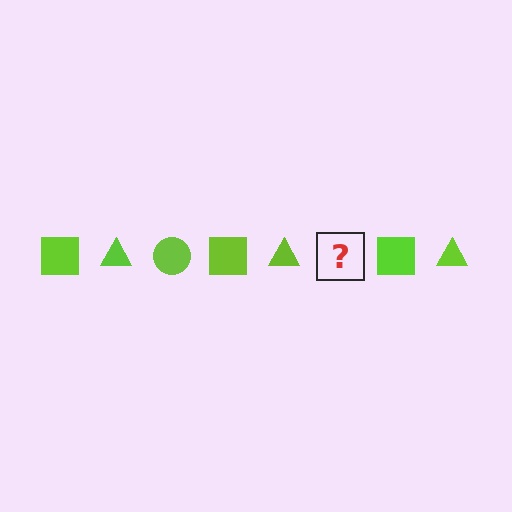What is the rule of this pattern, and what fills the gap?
The rule is that the pattern cycles through square, triangle, circle shapes in lime. The gap should be filled with a lime circle.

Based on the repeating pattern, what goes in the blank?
The blank should be a lime circle.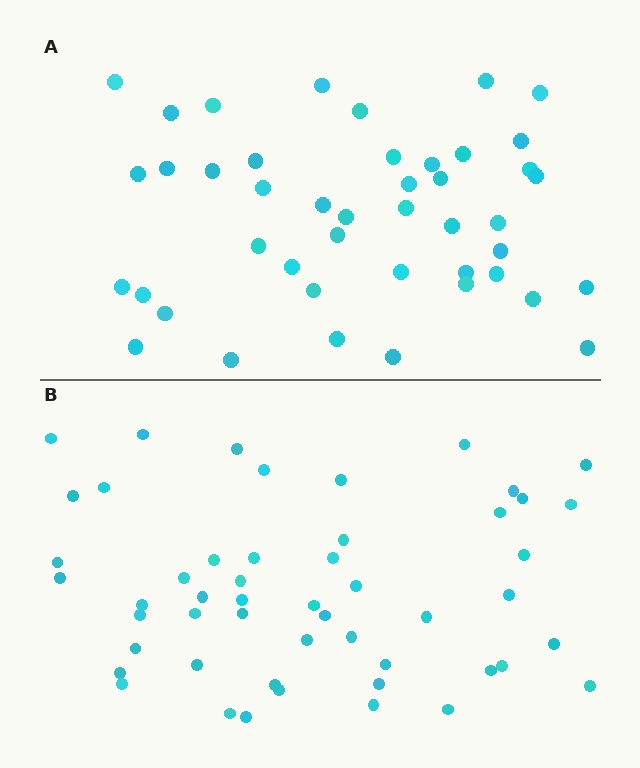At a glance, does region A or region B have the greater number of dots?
Region B (the bottom region) has more dots.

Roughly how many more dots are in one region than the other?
Region B has roughly 8 or so more dots than region A.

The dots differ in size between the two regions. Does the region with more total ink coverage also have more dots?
No. Region A has more total ink coverage because its dots are larger, but region B actually contains more individual dots. Total area can be misleading — the number of items is what matters here.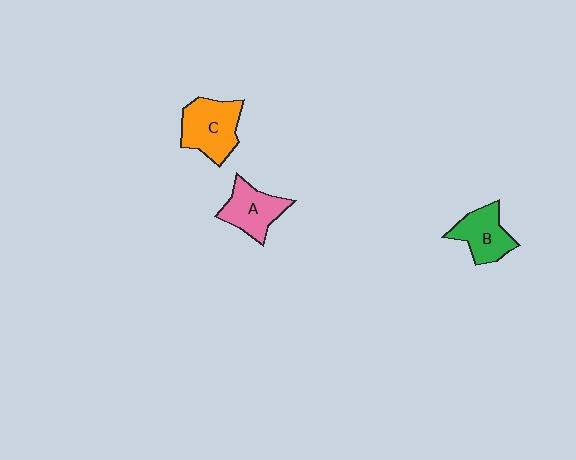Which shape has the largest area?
Shape C (orange).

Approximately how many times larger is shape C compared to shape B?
Approximately 1.2 times.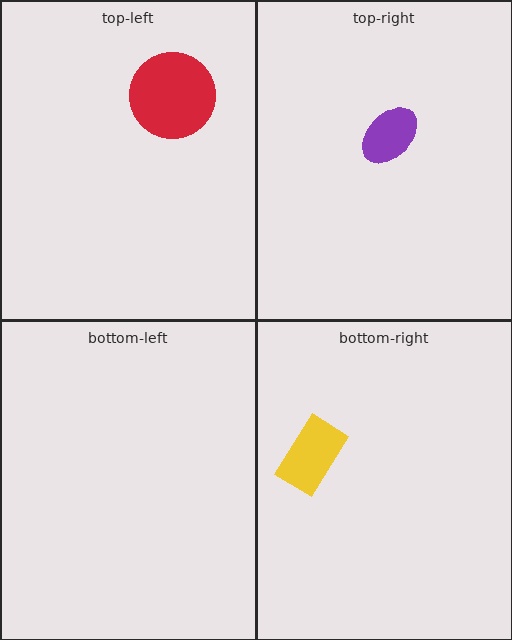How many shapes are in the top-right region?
1.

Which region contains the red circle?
The top-left region.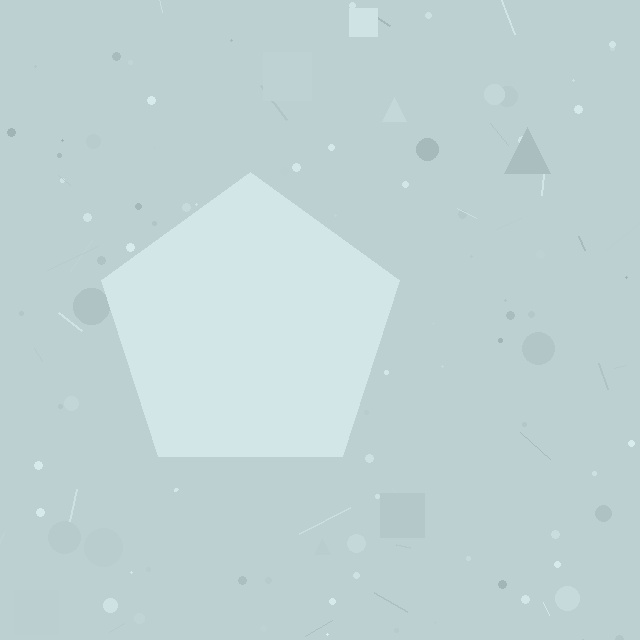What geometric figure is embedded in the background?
A pentagon is embedded in the background.